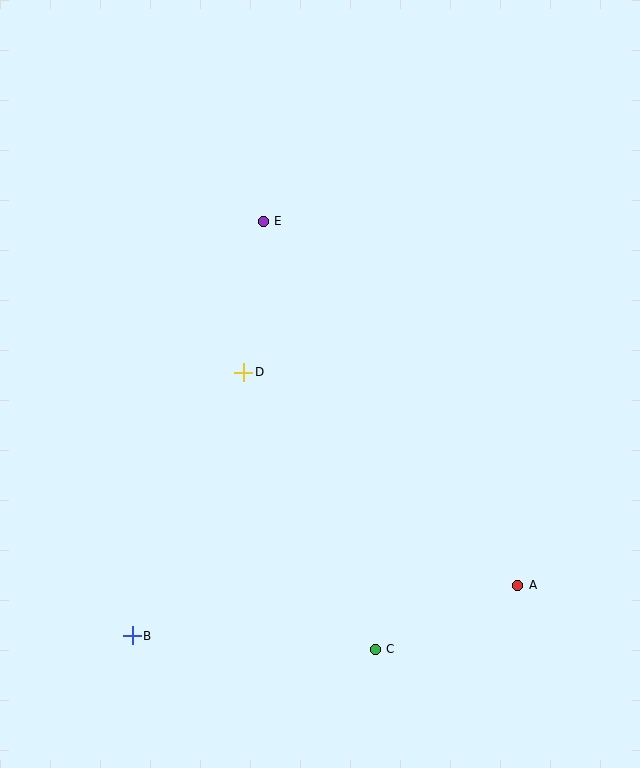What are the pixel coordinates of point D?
Point D is at (244, 372).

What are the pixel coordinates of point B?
Point B is at (132, 636).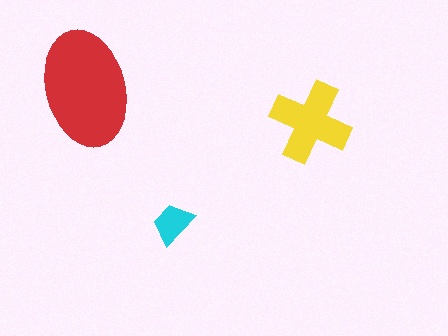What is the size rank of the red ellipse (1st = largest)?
1st.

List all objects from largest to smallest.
The red ellipse, the yellow cross, the cyan trapezoid.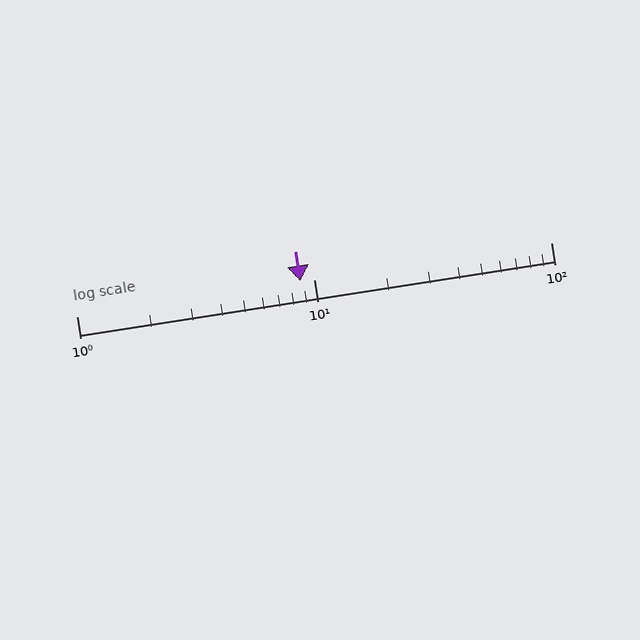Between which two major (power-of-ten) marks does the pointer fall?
The pointer is between 1 and 10.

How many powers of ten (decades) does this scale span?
The scale spans 2 decades, from 1 to 100.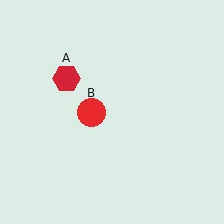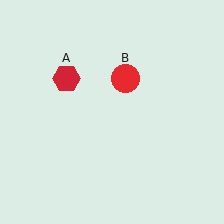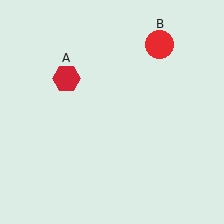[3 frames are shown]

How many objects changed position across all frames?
1 object changed position: red circle (object B).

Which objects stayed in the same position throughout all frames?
Red hexagon (object A) remained stationary.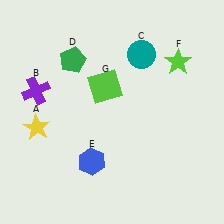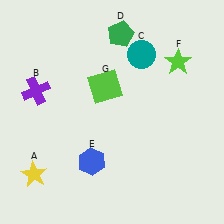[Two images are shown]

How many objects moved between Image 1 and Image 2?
2 objects moved between the two images.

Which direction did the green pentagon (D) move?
The green pentagon (D) moved right.